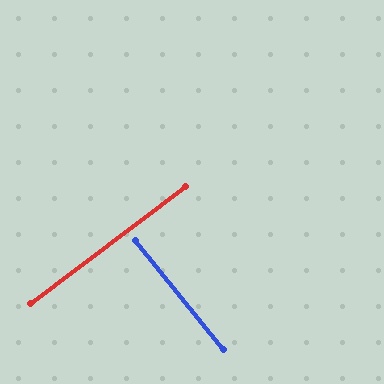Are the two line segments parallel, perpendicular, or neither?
Perpendicular — they meet at approximately 88°.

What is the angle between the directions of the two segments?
Approximately 88 degrees.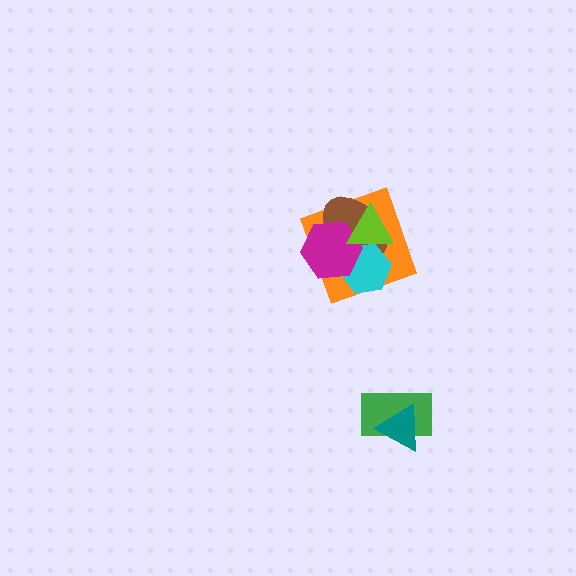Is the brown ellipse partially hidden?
Yes, it is partially covered by another shape.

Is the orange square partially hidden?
Yes, it is partially covered by another shape.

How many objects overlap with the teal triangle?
1 object overlaps with the teal triangle.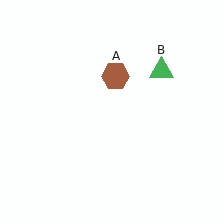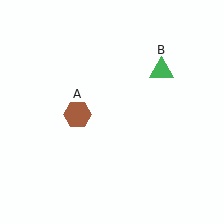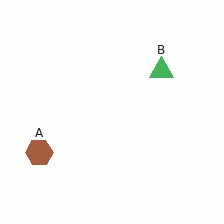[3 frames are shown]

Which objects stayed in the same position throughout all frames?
Green triangle (object B) remained stationary.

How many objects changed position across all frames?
1 object changed position: brown hexagon (object A).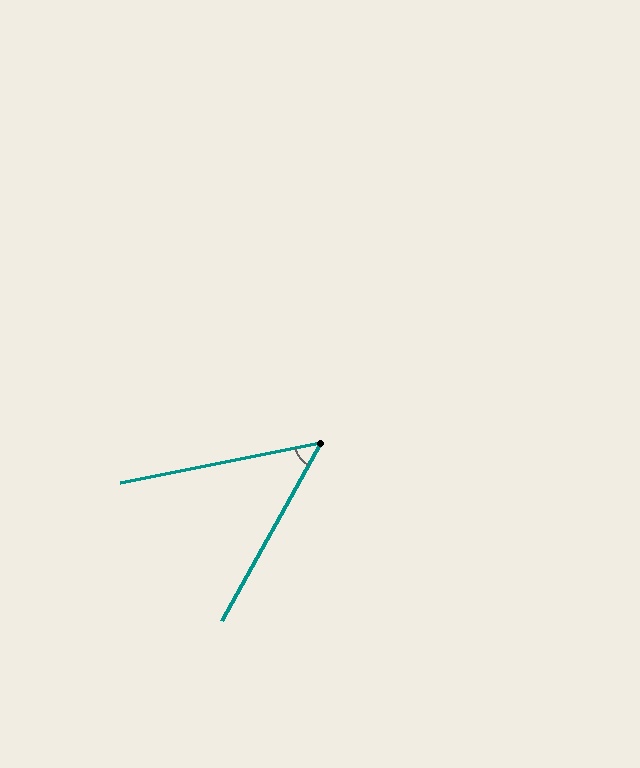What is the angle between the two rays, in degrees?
Approximately 50 degrees.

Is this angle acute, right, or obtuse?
It is acute.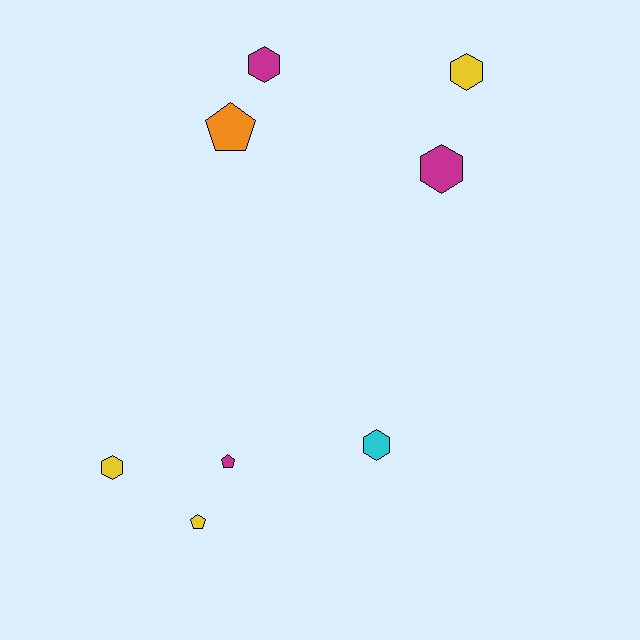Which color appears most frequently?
Magenta, with 3 objects.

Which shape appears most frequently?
Hexagon, with 5 objects.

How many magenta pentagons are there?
There is 1 magenta pentagon.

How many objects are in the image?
There are 8 objects.